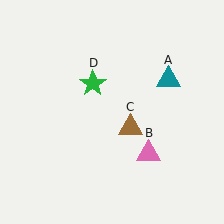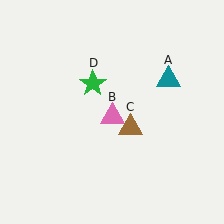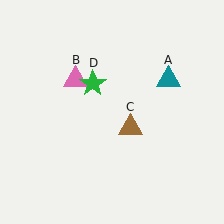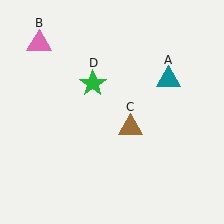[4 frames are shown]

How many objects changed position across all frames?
1 object changed position: pink triangle (object B).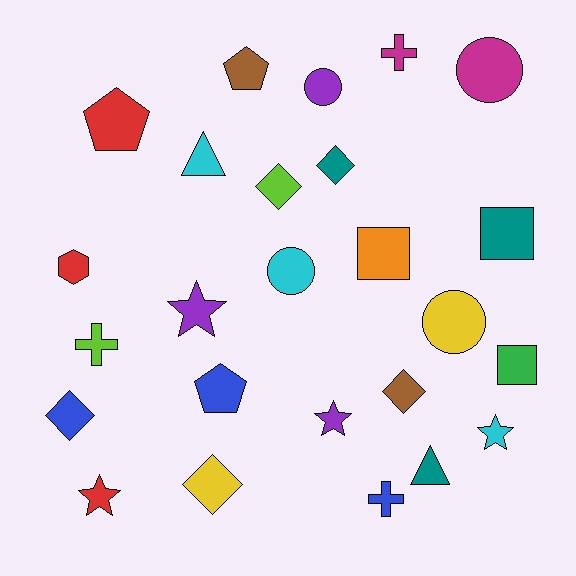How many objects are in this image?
There are 25 objects.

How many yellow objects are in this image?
There are 2 yellow objects.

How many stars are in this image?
There are 4 stars.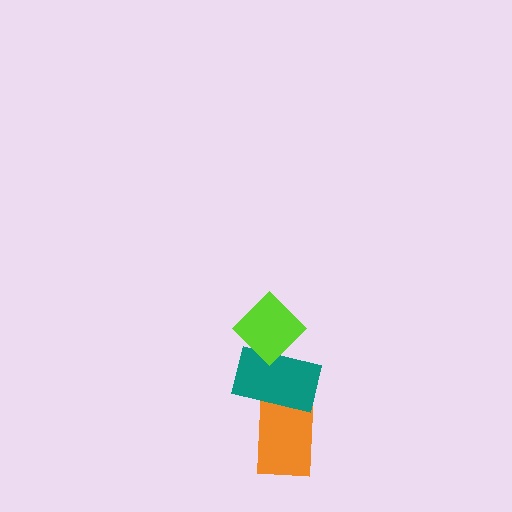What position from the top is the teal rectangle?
The teal rectangle is 2nd from the top.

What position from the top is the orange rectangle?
The orange rectangle is 3rd from the top.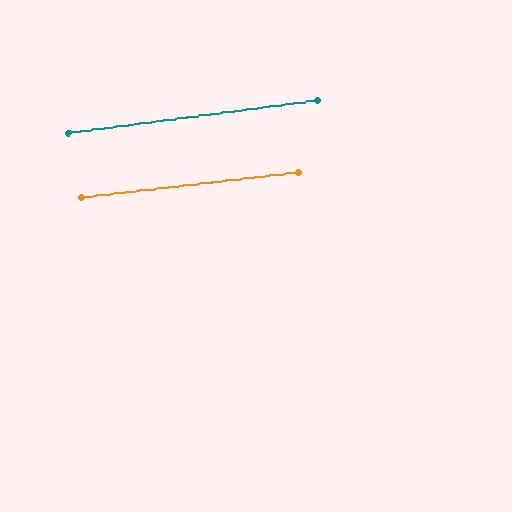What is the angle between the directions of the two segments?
Approximately 1 degree.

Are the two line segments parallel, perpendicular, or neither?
Parallel — their directions differ by only 0.6°.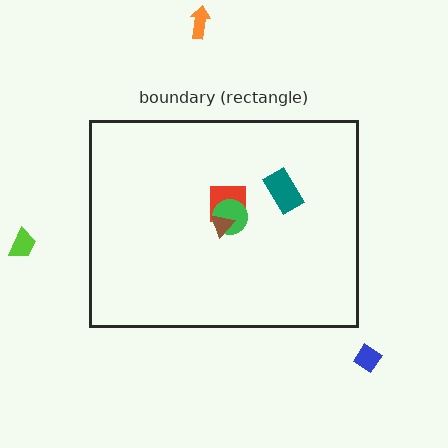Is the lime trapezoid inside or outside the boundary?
Outside.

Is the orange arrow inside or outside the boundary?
Outside.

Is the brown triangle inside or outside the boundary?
Inside.